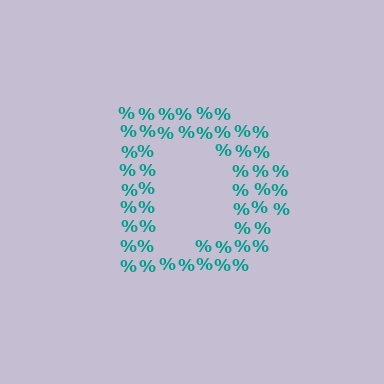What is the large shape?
The large shape is the letter D.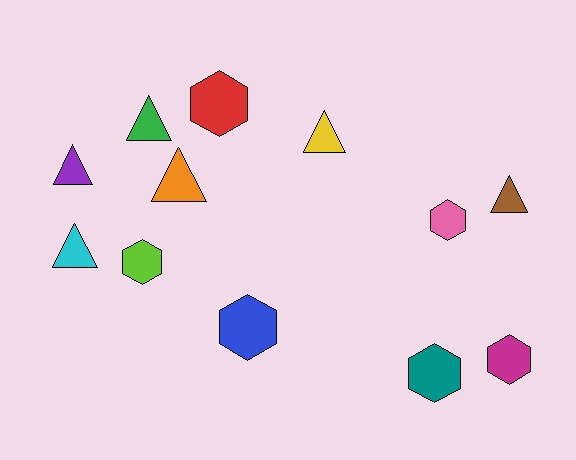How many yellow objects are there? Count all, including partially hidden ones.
There is 1 yellow object.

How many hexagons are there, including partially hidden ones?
There are 6 hexagons.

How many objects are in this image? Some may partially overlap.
There are 12 objects.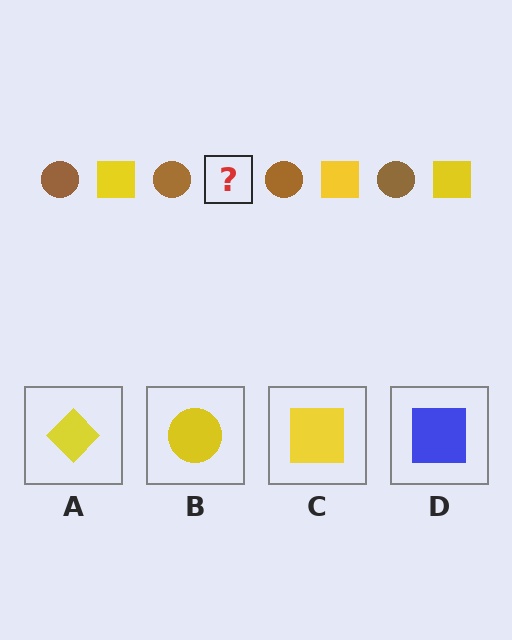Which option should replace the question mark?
Option C.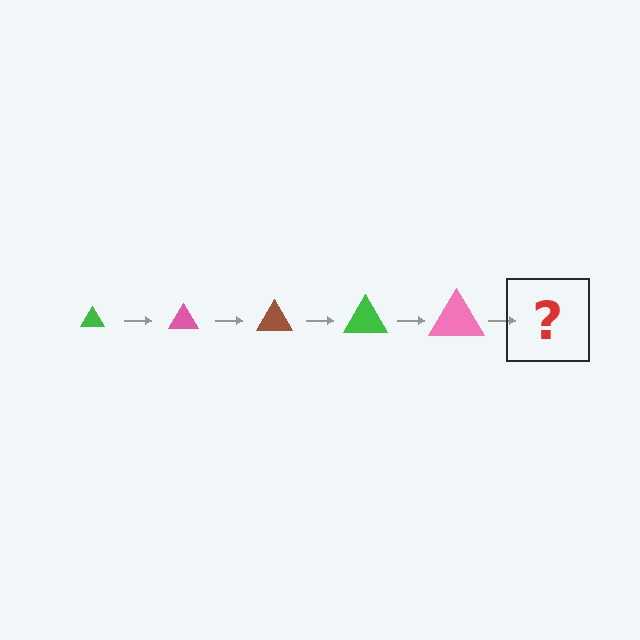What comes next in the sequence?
The next element should be a brown triangle, larger than the previous one.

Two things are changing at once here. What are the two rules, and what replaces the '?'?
The two rules are that the triangle grows larger each step and the color cycles through green, pink, and brown. The '?' should be a brown triangle, larger than the previous one.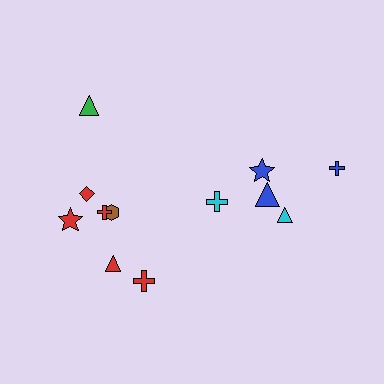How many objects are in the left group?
There are 7 objects.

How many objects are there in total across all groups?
There are 12 objects.